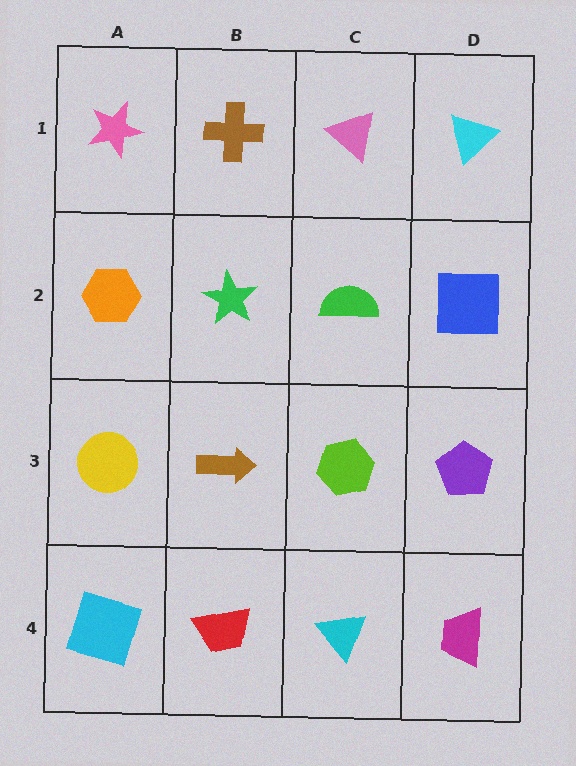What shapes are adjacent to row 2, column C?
A pink triangle (row 1, column C), a lime hexagon (row 3, column C), a green star (row 2, column B), a blue square (row 2, column D).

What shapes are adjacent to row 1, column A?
An orange hexagon (row 2, column A), a brown cross (row 1, column B).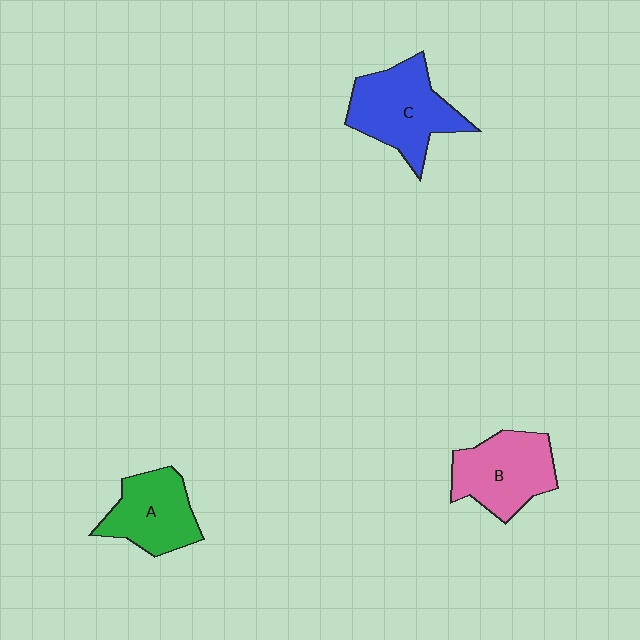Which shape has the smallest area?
Shape A (green).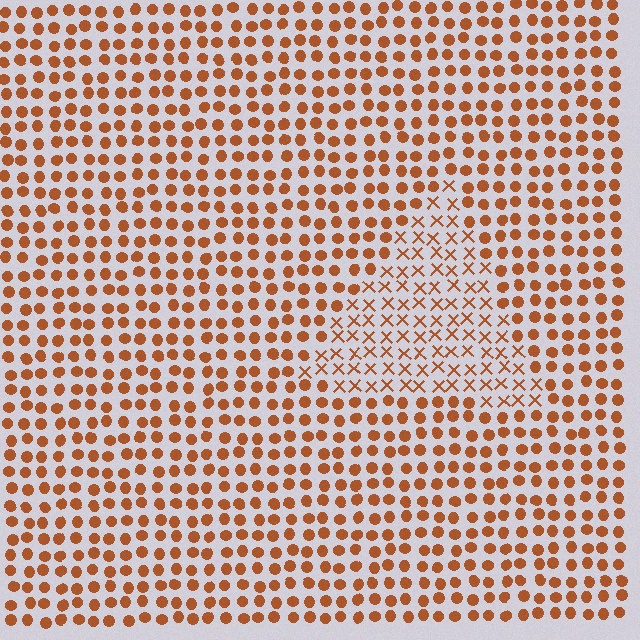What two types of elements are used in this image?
The image uses X marks inside the triangle region and circles outside it.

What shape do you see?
I see a triangle.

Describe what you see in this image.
The image is filled with small brown elements arranged in a uniform grid. A triangle-shaped region contains X marks, while the surrounding area contains circles. The boundary is defined purely by the change in element shape.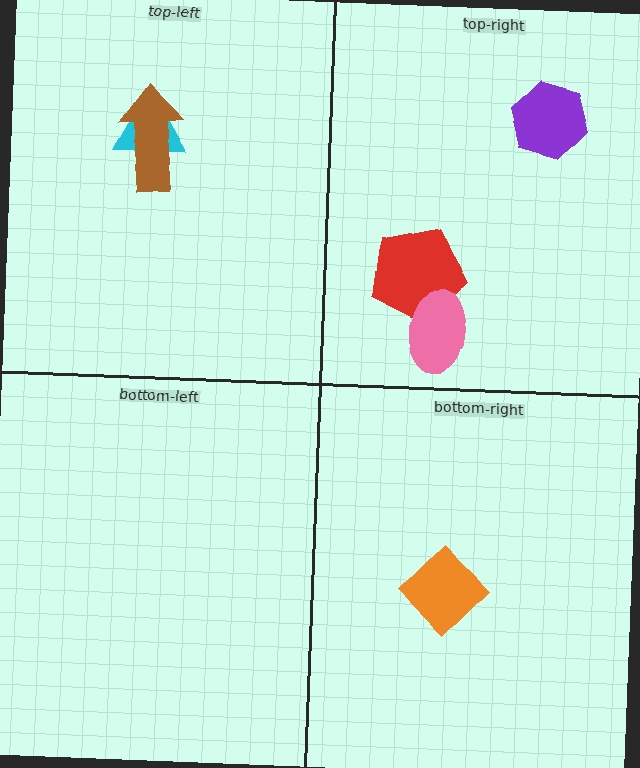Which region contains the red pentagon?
The top-right region.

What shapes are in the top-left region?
The cyan triangle, the brown arrow.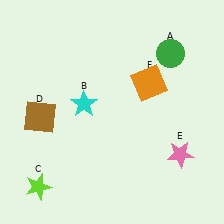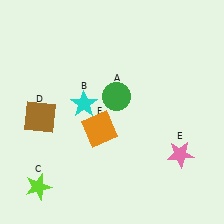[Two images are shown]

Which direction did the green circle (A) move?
The green circle (A) moved left.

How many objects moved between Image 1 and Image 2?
2 objects moved between the two images.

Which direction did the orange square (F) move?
The orange square (F) moved left.